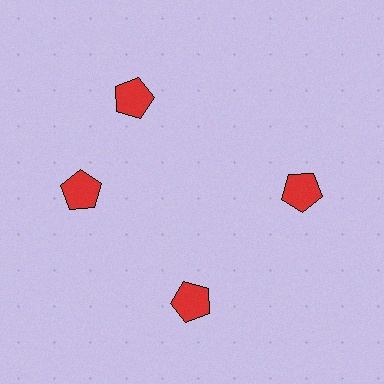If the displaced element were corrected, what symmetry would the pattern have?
It would have 4-fold rotational symmetry — the pattern would map onto itself every 90 degrees.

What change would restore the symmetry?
The symmetry would be restored by rotating it back into even spacing with its neighbors so that all 4 pentagons sit at equal angles and equal distance from the center.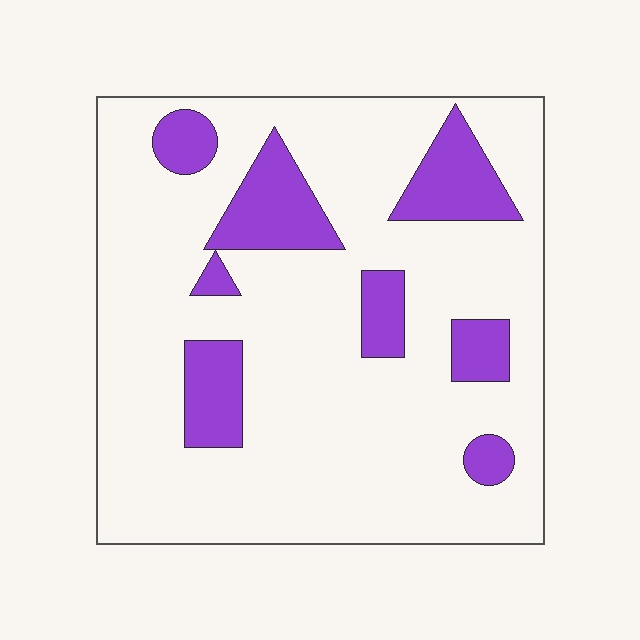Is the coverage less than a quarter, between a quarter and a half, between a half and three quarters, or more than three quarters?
Less than a quarter.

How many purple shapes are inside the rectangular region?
8.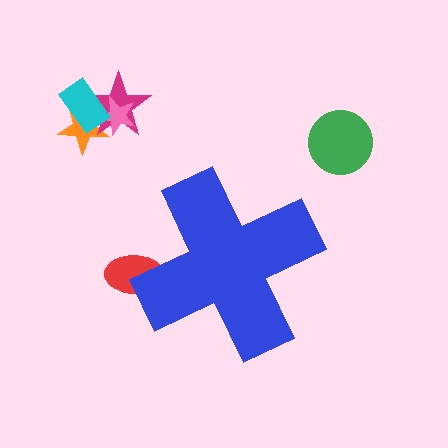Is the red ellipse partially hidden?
Yes, the red ellipse is partially hidden behind the blue cross.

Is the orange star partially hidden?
No, the orange star is fully visible.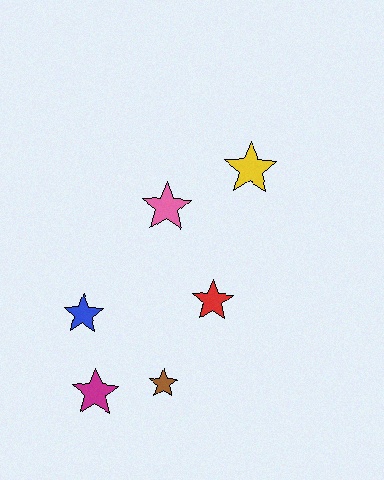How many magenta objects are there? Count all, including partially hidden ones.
There is 1 magenta object.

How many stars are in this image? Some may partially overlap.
There are 6 stars.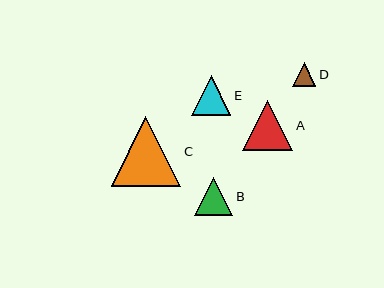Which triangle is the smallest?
Triangle D is the smallest with a size of approximately 24 pixels.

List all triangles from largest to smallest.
From largest to smallest: C, A, E, B, D.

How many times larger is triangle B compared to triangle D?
Triangle B is approximately 1.6 times the size of triangle D.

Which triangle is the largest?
Triangle C is the largest with a size of approximately 70 pixels.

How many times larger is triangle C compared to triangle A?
Triangle C is approximately 1.4 times the size of triangle A.